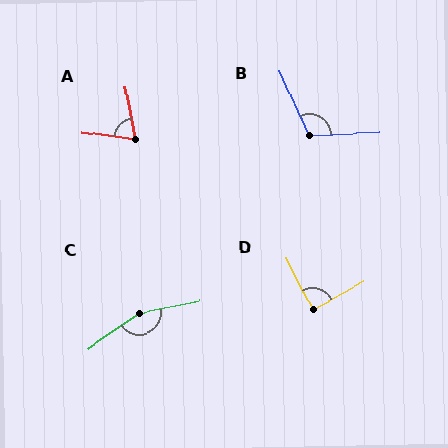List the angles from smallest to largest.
A (71°), D (87°), B (111°), C (155°).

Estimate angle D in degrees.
Approximately 87 degrees.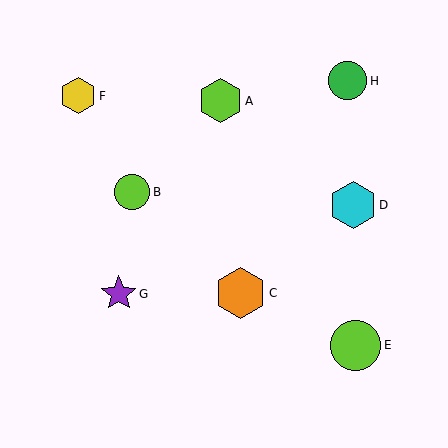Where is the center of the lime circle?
The center of the lime circle is at (132, 192).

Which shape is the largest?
The orange hexagon (labeled C) is the largest.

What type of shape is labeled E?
Shape E is a lime circle.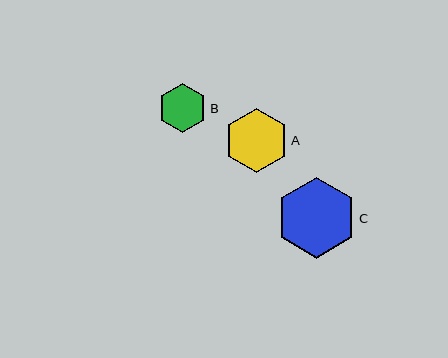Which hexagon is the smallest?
Hexagon B is the smallest with a size of approximately 49 pixels.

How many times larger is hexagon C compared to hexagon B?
Hexagon C is approximately 1.6 times the size of hexagon B.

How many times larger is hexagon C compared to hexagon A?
Hexagon C is approximately 1.3 times the size of hexagon A.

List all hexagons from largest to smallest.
From largest to smallest: C, A, B.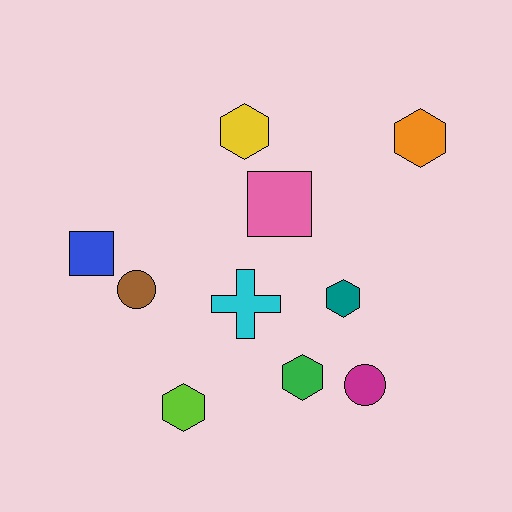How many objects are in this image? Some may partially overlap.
There are 10 objects.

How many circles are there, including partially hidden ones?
There are 2 circles.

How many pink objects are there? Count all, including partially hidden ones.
There is 1 pink object.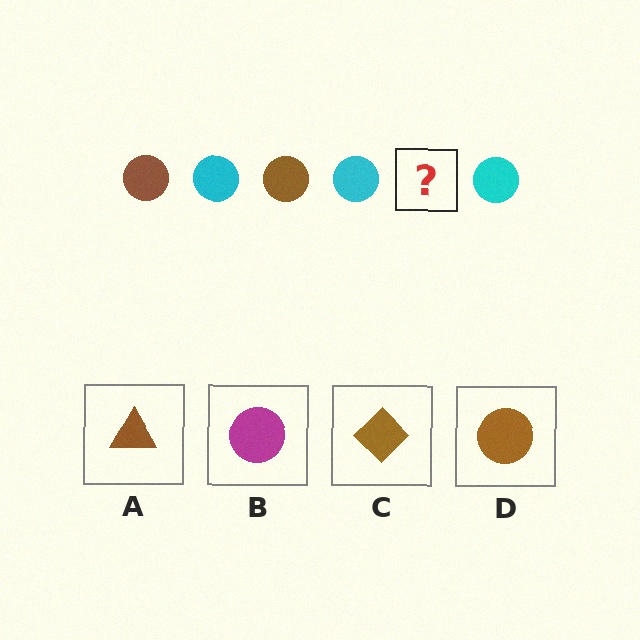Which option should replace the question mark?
Option D.